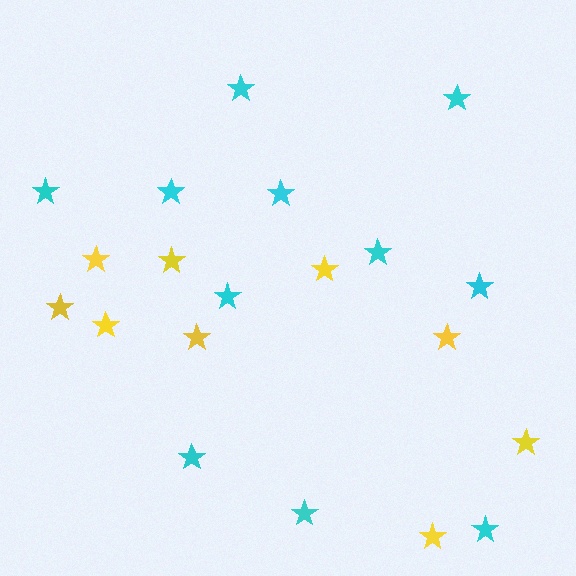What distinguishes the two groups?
There are 2 groups: one group of cyan stars (11) and one group of yellow stars (9).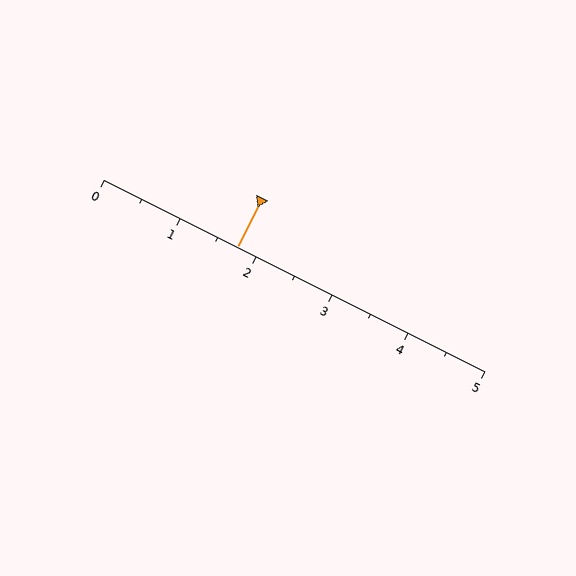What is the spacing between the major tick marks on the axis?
The major ticks are spaced 1 apart.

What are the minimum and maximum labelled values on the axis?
The axis runs from 0 to 5.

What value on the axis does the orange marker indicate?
The marker indicates approximately 1.8.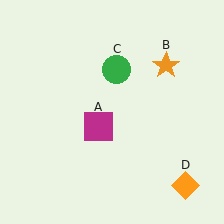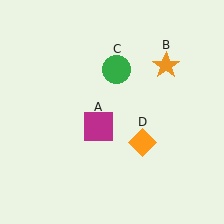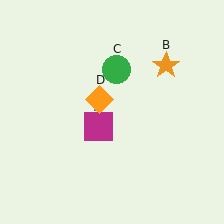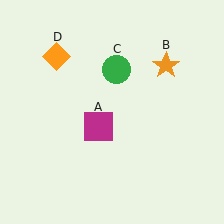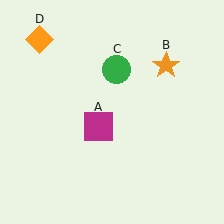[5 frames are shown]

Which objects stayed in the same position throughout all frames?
Magenta square (object A) and orange star (object B) and green circle (object C) remained stationary.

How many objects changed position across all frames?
1 object changed position: orange diamond (object D).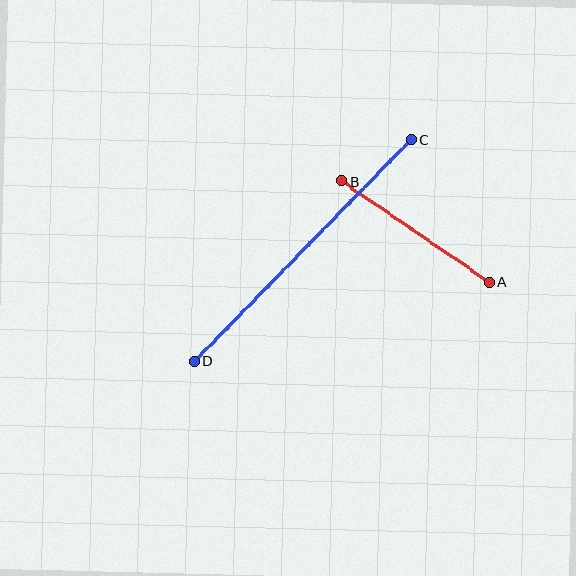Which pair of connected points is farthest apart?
Points C and D are farthest apart.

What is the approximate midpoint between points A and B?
The midpoint is at approximately (416, 232) pixels.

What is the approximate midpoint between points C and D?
The midpoint is at approximately (303, 250) pixels.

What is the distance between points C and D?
The distance is approximately 310 pixels.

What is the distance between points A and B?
The distance is approximately 179 pixels.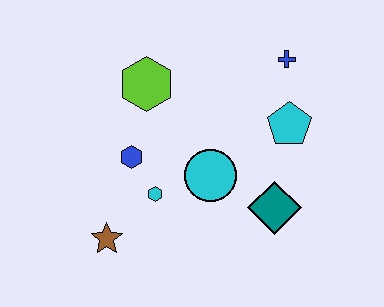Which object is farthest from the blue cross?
The brown star is farthest from the blue cross.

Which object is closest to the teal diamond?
The cyan circle is closest to the teal diamond.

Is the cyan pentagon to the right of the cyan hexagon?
Yes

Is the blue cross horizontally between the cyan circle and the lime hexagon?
No